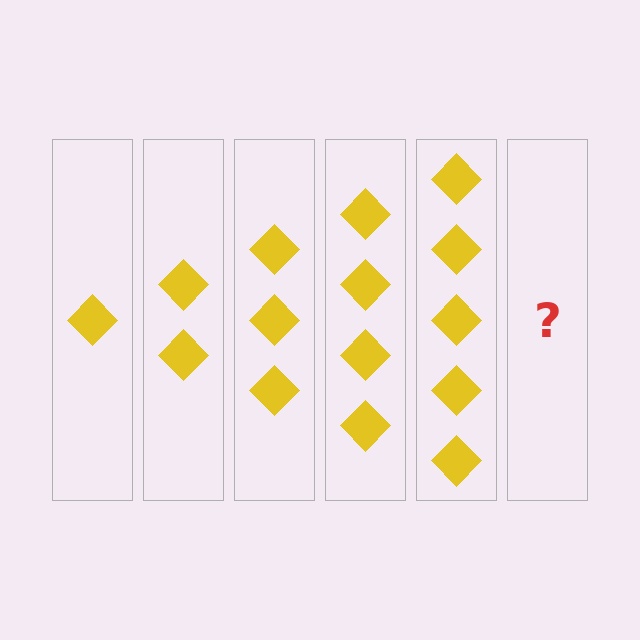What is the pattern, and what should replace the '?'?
The pattern is that each step adds one more diamond. The '?' should be 6 diamonds.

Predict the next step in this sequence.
The next step is 6 diamonds.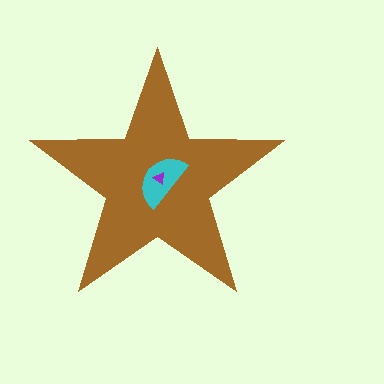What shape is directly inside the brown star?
The cyan semicircle.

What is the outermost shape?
The brown star.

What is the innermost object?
The purple triangle.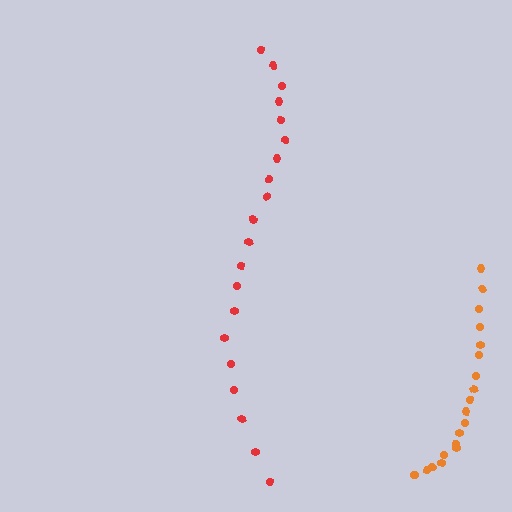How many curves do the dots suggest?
There are 2 distinct paths.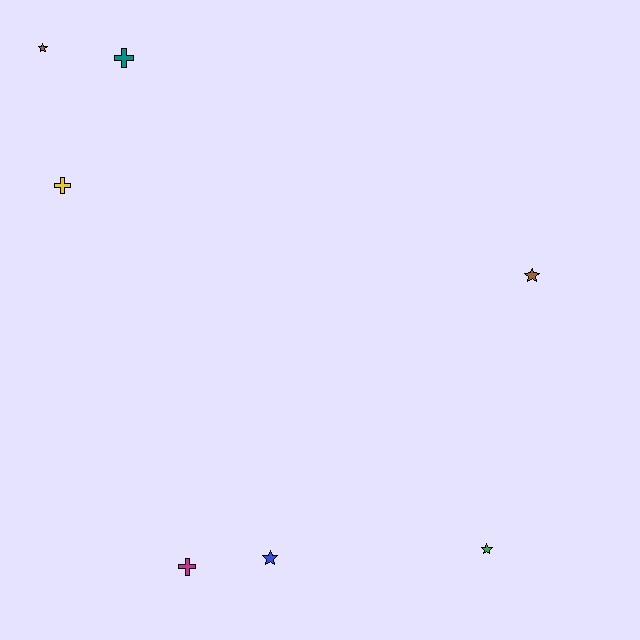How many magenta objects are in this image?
There is 1 magenta object.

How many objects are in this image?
There are 7 objects.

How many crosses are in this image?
There are 3 crosses.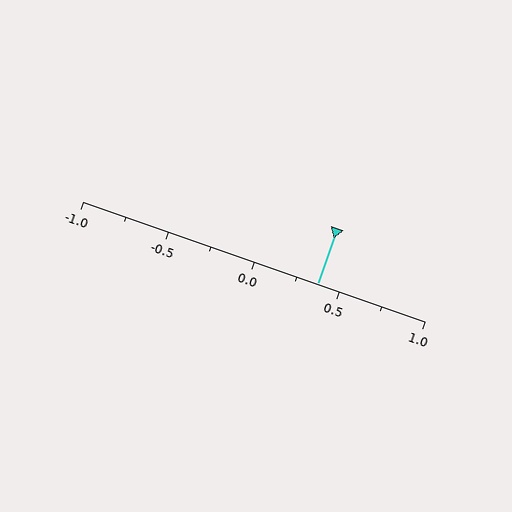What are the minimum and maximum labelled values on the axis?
The axis runs from -1.0 to 1.0.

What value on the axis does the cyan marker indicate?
The marker indicates approximately 0.38.